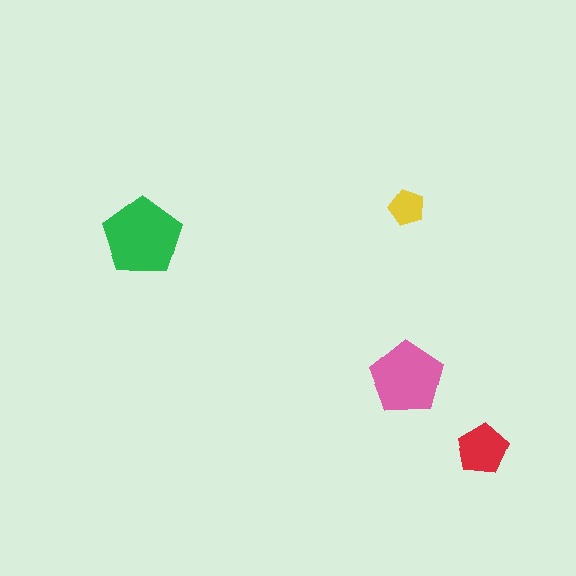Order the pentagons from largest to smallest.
the green one, the pink one, the red one, the yellow one.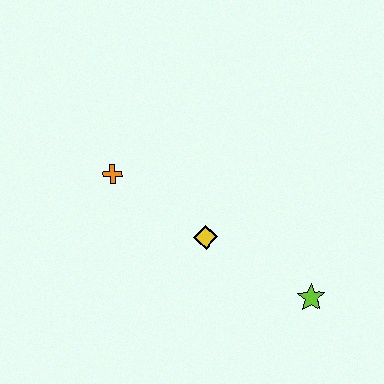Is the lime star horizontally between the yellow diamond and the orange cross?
No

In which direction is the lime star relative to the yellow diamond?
The lime star is to the right of the yellow diamond.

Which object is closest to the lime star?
The yellow diamond is closest to the lime star.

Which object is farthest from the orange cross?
The lime star is farthest from the orange cross.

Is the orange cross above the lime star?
Yes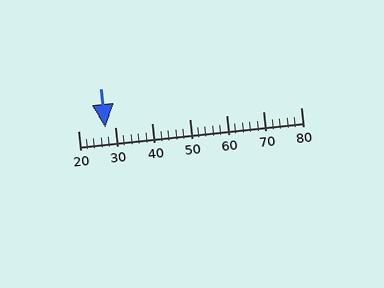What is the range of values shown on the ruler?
The ruler shows values from 20 to 80.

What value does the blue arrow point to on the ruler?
The blue arrow points to approximately 27.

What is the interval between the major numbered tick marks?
The major tick marks are spaced 10 units apart.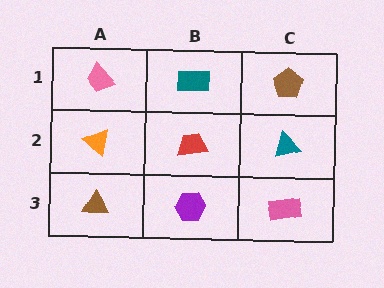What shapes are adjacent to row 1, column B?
A red trapezoid (row 2, column B), a pink trapezoid (row 1, column A), a brown pentagon (row 1, column C).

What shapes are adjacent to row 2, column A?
A pink trapezoid (row 1, column A), a brown triangle (row 3, column A), a red trapezoid (row 2, column B).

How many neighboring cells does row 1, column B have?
3.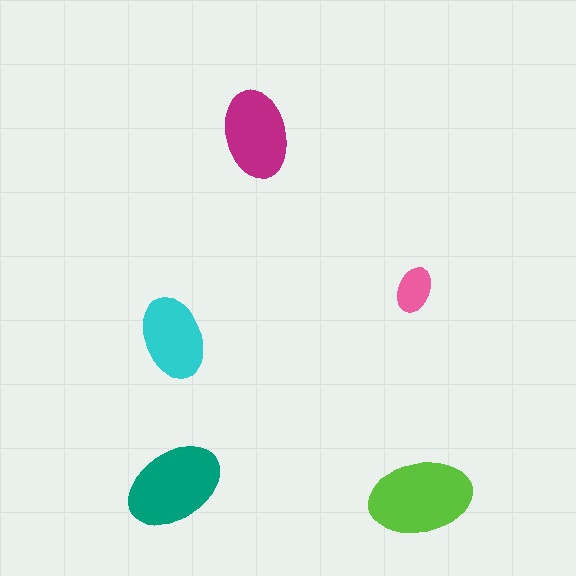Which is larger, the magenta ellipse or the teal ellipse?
The teal one.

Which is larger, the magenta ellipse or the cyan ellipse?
The magenta one.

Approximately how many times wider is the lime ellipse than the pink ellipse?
About 2 times wider.